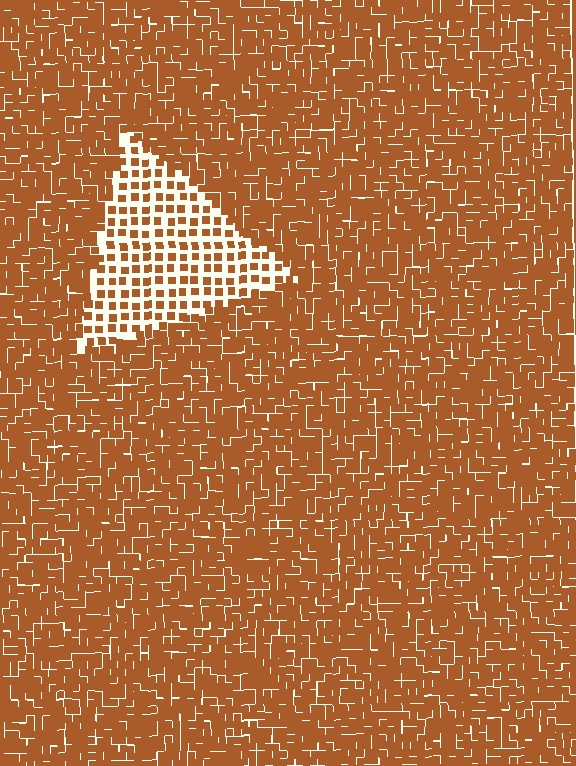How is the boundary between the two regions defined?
The boundary is defined by a change in element density (approximately 2.4x ratio). All elements are the same color, size, and shape.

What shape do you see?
I see a triangle.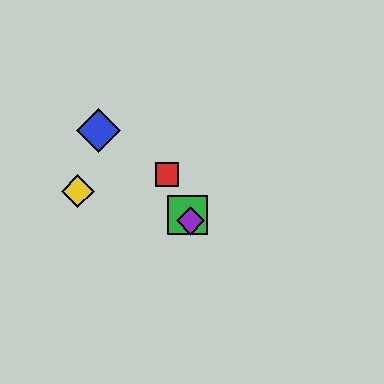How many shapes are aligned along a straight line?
3 shapes (the red square, the green square, the purple diamond) are aligned along a straight line.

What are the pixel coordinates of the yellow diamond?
The yellow diamond is at (78, 191).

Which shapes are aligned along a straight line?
The red square, the green square, the purple diamond are aligned along a straight line.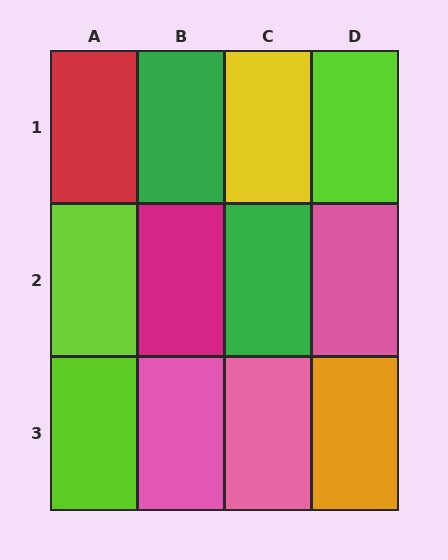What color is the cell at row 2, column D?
Pink.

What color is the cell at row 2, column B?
Magenta.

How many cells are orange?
1 cell is orange.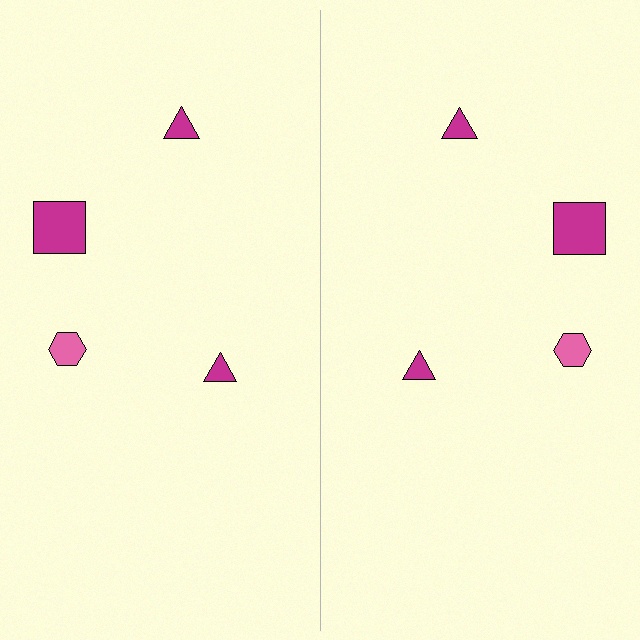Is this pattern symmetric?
Yes, this pattern has bilateral (reflection) symmetry.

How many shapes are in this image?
There are 8 shapes in this image.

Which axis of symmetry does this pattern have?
The pattern has a vertical axis of symmetry running through the center of the image.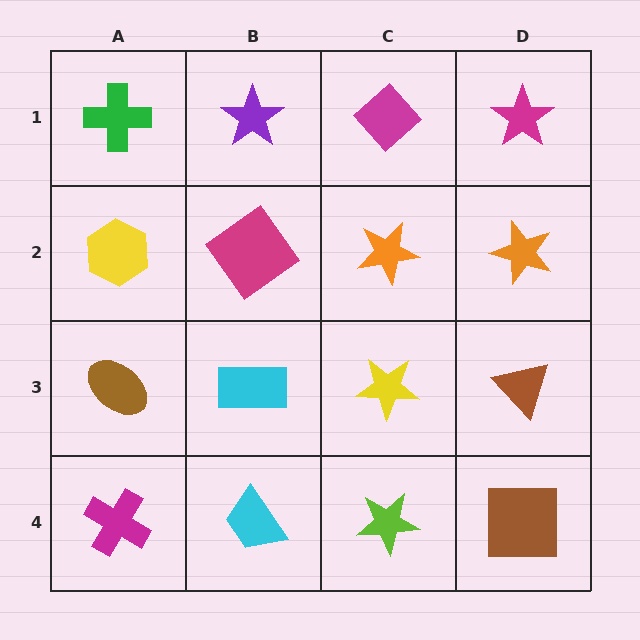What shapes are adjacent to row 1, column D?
An orange star (row 2, column D), a magenta diamond (row 1, column C).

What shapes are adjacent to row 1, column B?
A magenta diamond (row 2, column B), a green cross (row 1, column A), a magenta diamond (row 1, column C).